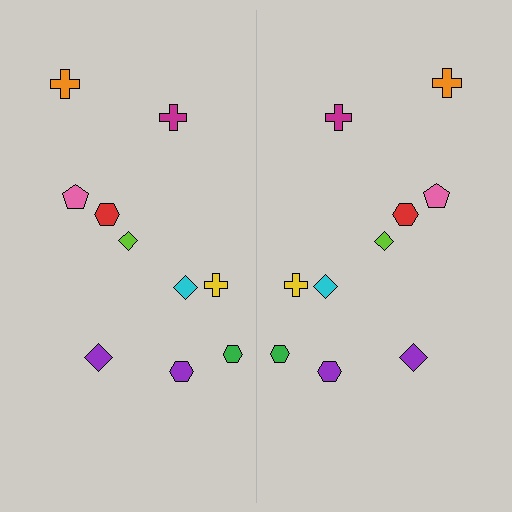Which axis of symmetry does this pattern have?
The pattern has a vertical axis of symmetry running through the center of the image.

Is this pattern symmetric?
Yes, this pattern has bilateral (reflection) symmetry.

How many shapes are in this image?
There are 20 shapes in this image.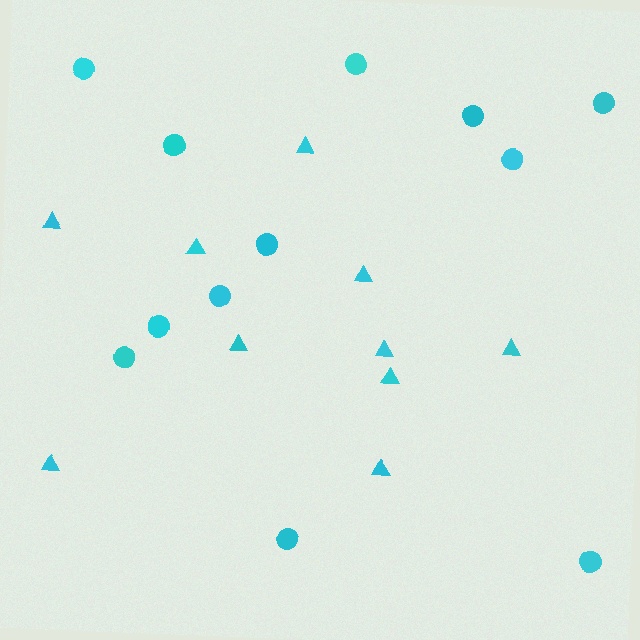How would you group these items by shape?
There are 2 groups: one group of circles (12) and one group of triangles (10).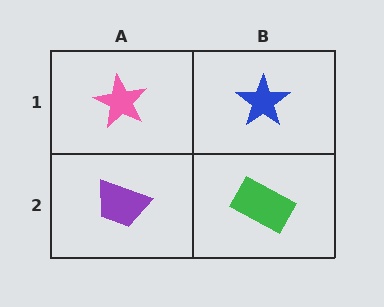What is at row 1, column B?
A blue star.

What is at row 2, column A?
A purple trapezoid.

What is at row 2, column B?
A green rectangle.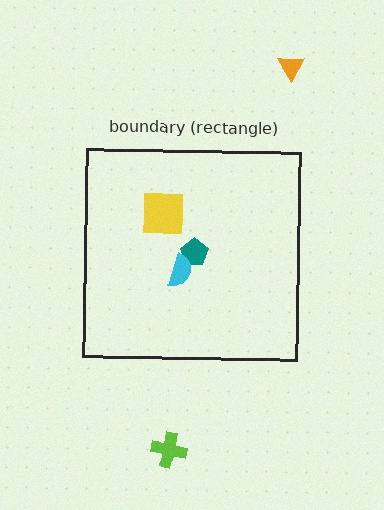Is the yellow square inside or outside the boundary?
Inside.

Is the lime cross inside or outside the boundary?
Outside.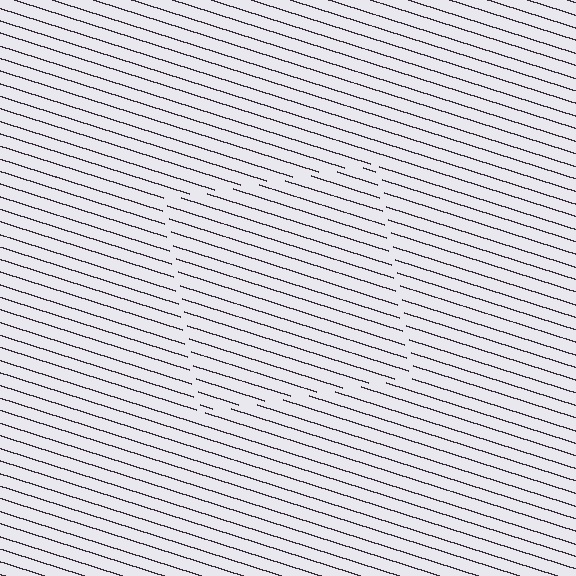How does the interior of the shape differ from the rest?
The interior of the shape contains the same grating, shifted by half a period — the contour is defined by the phase discontinuity where line-ends from the inner and outer gratings abut.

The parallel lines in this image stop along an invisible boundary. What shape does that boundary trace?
An illusory square. The interior of the shape contains the same grating, shifted by half a period — the contour is defined by the phase discontinuity where line-ends from the inner and outer gratings abut.